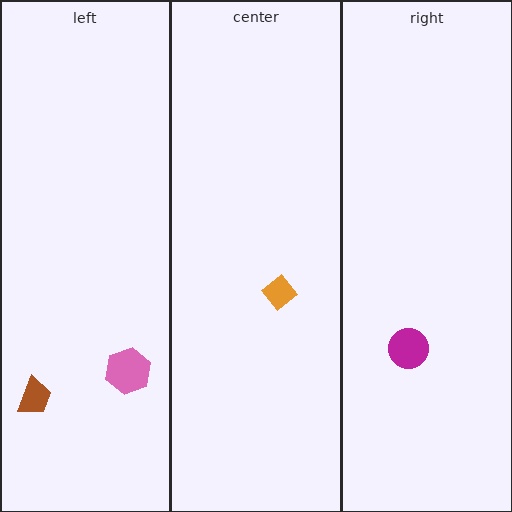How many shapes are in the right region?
1.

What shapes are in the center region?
The orange diamond.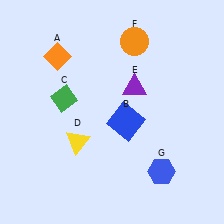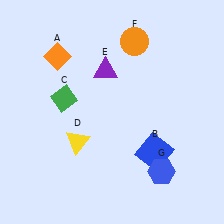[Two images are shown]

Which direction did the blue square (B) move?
The blue square (B) moved down.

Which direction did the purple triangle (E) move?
The purple triangle (E) moved left.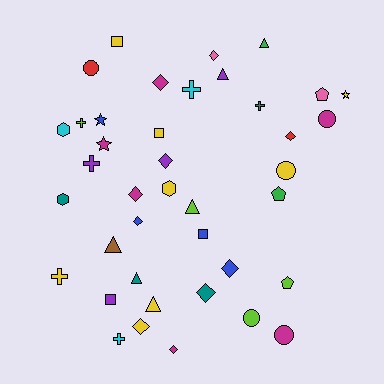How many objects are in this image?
There are 40 objects.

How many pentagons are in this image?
There are 3 pentagons.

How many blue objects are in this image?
There are 4 blue objects.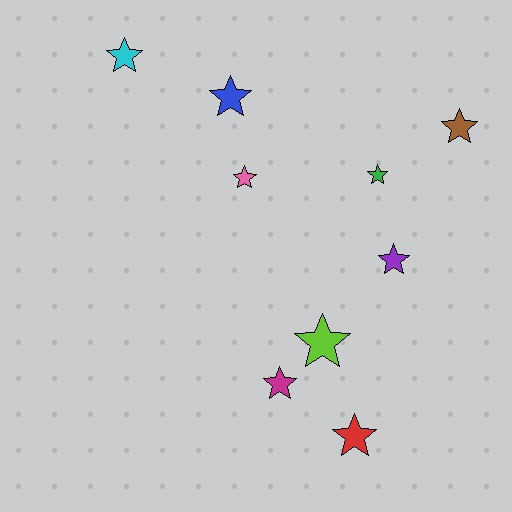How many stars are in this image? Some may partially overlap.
There are 9 stars.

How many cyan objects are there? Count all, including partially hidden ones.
There is 1 cyan object.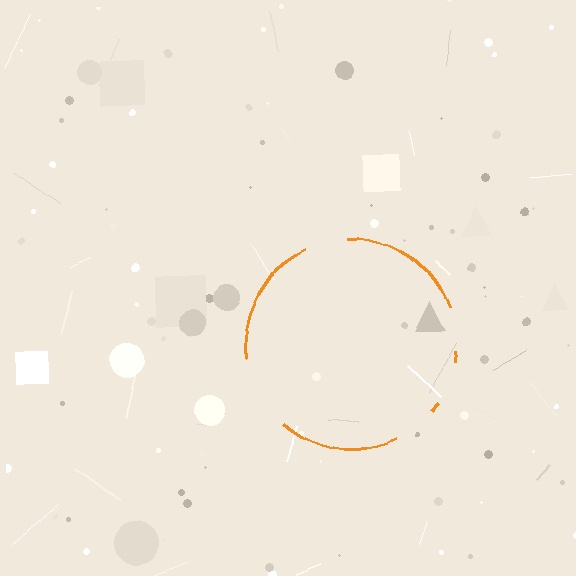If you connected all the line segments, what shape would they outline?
They would outline a circle.